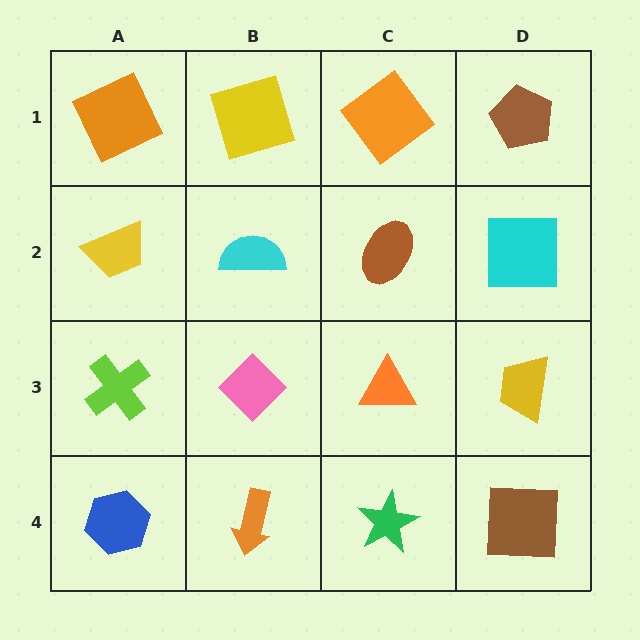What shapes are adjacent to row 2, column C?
An orange diamond (row 1, column C), an orange triangle (row 3, column C), a cyan semicircle (row 2, column B), a cyan square (row 2, column D).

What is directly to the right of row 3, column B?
An orange triangle.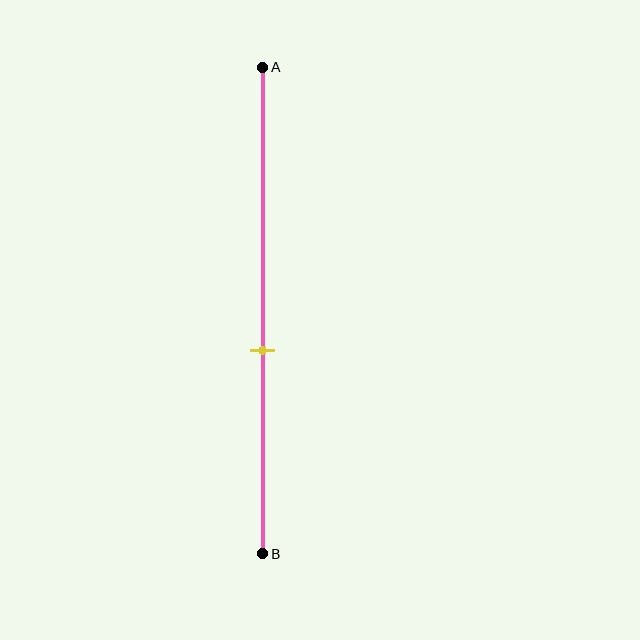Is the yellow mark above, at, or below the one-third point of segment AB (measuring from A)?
The yellow mark is below the one-third point of segment AB.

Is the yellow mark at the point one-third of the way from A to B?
No, the mark is at about 60% from A, not at the 33% one-third point.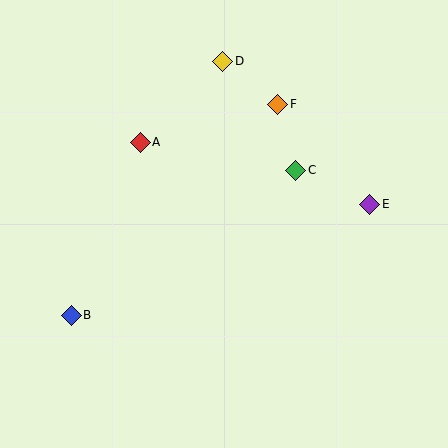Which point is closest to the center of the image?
Point C at (296, 170) is closest to the center.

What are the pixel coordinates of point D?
Point D is at (223, 61).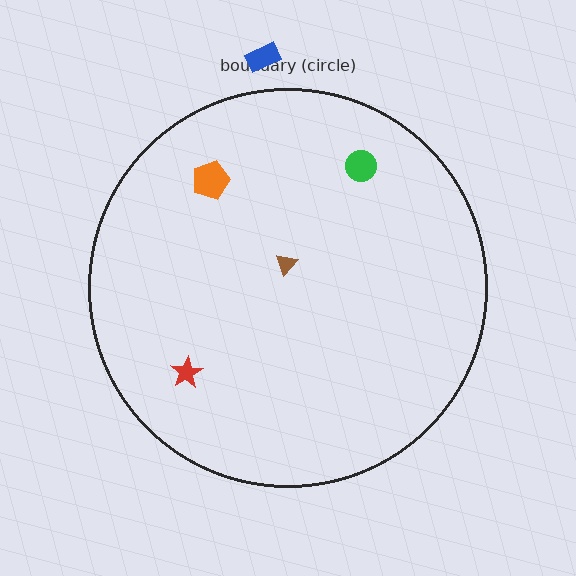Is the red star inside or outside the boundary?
Inside.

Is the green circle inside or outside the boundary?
Inside.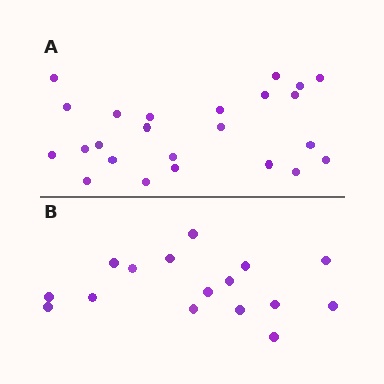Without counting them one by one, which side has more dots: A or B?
Region A (the top region) has more dots.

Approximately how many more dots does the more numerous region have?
Region A has roughly 8 or so more dots than region B.